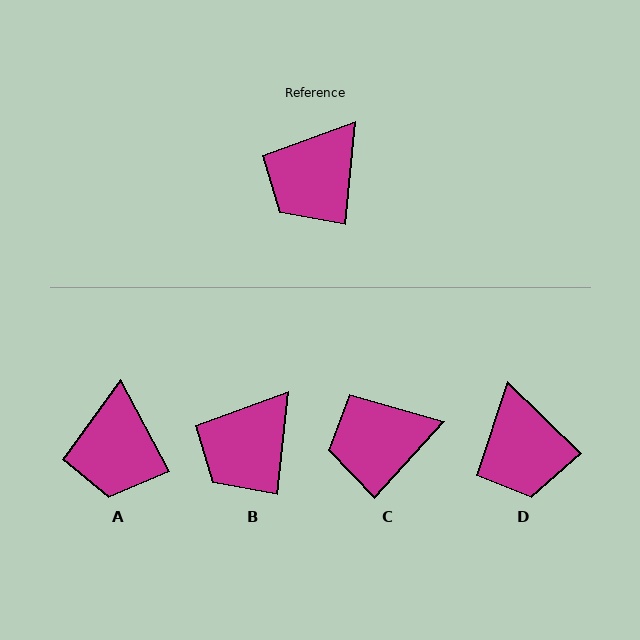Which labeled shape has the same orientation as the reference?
B.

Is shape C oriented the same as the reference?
No, it is off by about 37 degrees.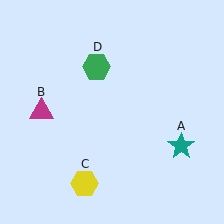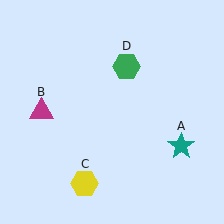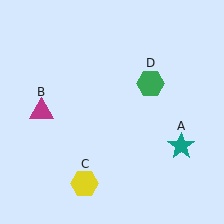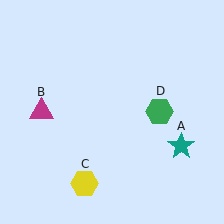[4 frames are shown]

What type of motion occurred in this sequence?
The green hexagon (object D) rotated clockwise around the center of the scene.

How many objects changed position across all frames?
1 object changed position: green hexagon (object D).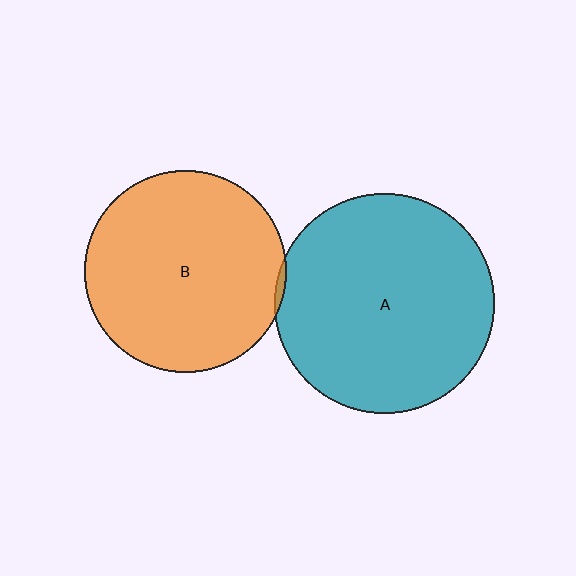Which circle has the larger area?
Circle A (teal).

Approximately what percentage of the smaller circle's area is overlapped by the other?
Approximately 5%.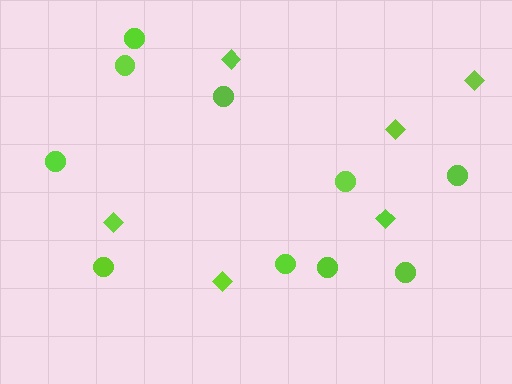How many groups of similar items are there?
There are 2 groups: one group of circles (10) and one group of diamonds (6).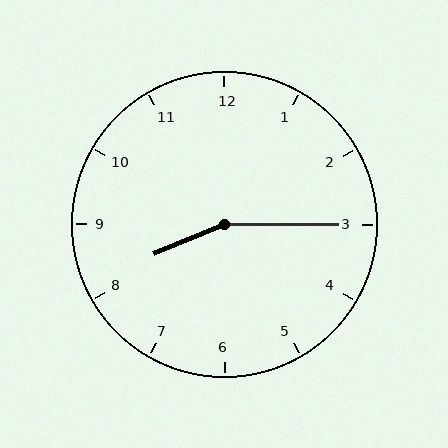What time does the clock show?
8:15.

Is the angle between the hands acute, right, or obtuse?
It is obtuse.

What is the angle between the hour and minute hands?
Approximately 158 degrees.